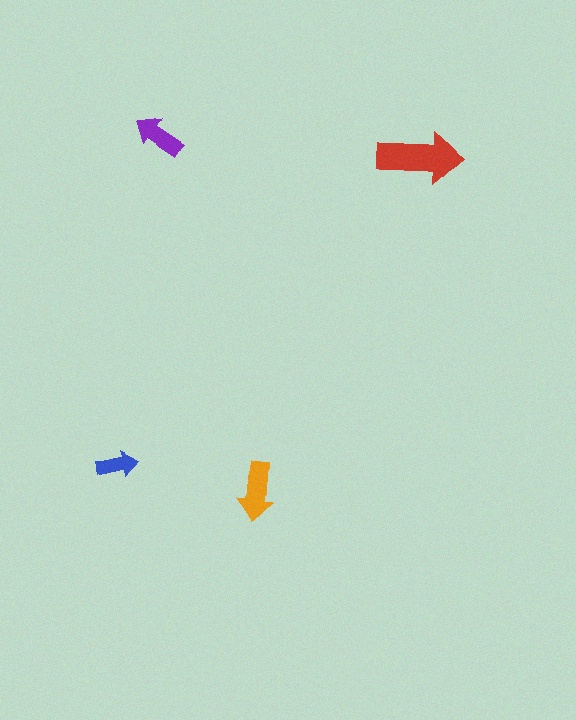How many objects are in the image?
There are 4 objects in the image.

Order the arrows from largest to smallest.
the red one, the orange one, the purple one, the blue one.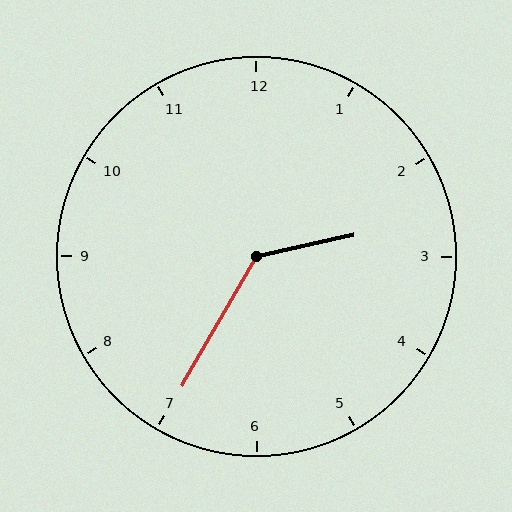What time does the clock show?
2:35.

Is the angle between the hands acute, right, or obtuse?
It is obtuse.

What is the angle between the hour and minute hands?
Approximately 132 degrees.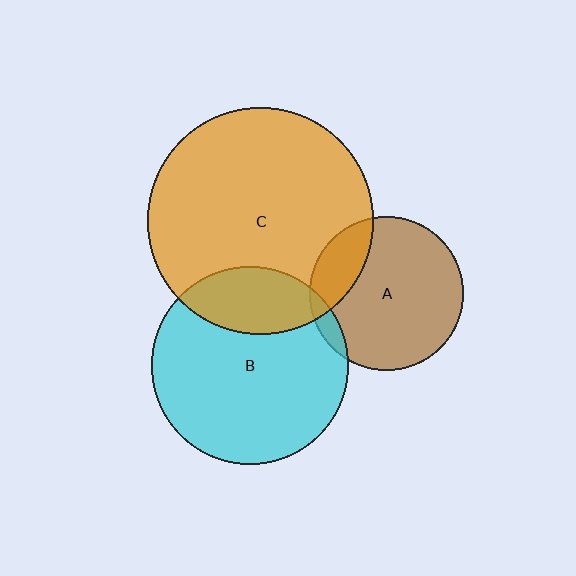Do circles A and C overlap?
Yes.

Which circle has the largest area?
Circle C (orange).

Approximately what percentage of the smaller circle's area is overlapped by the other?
Approximately 20%.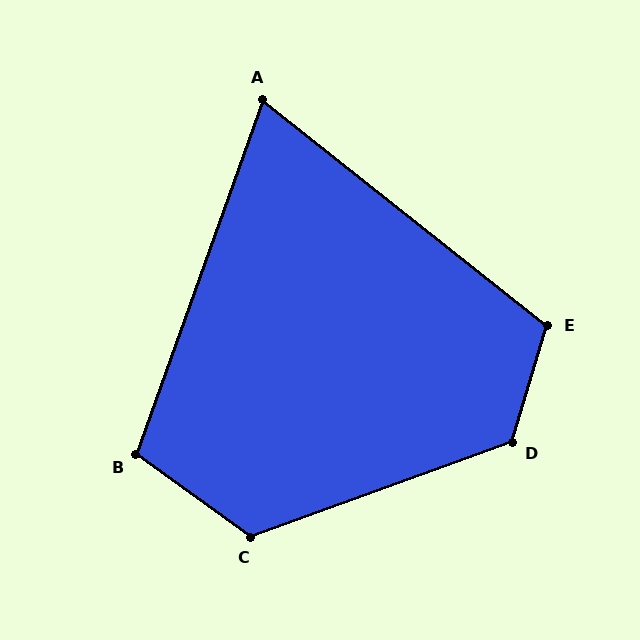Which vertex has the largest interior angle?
D, at approximately 127 degrees.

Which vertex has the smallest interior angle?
A, at approximately 71 degrees.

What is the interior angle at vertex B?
Approximately 106 degrees (obtuse).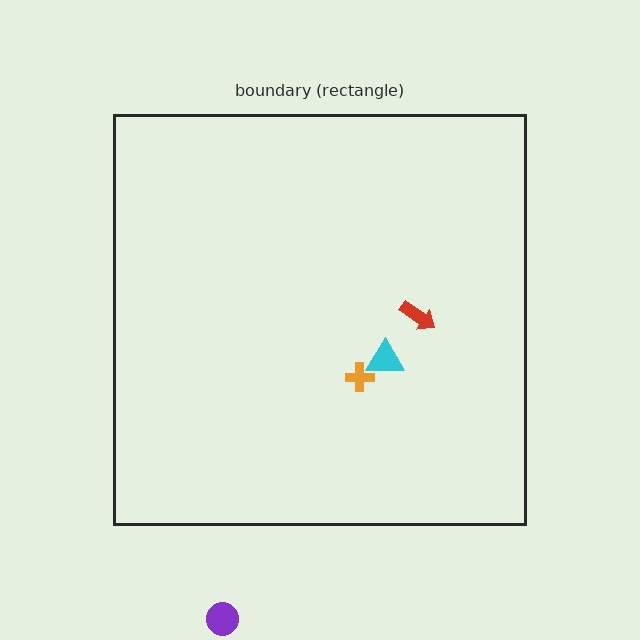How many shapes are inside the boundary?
3 inside, 1 outside.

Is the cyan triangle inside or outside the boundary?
Inside.